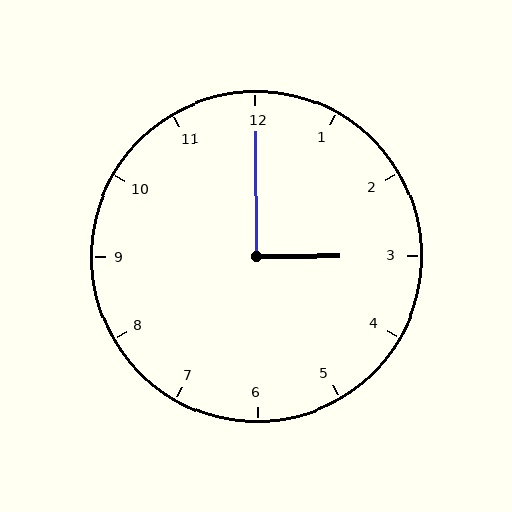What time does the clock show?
3:00.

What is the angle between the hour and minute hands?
Approximately 90 degrees.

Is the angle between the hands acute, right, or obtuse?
It is right.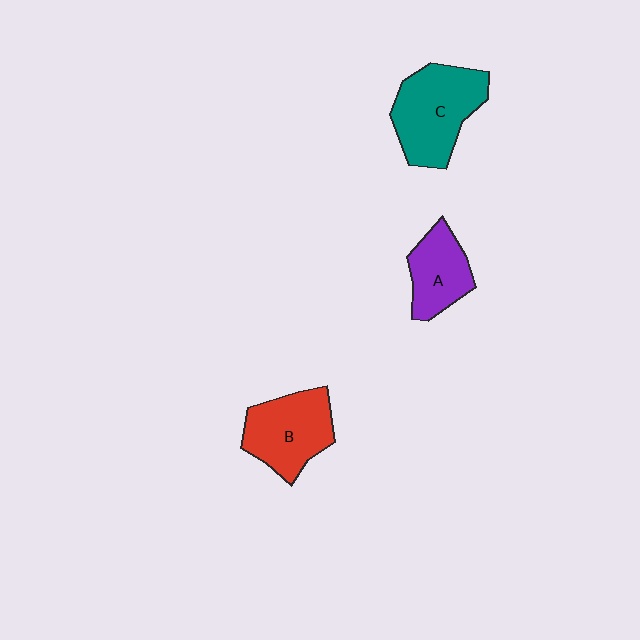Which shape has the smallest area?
Shape A (purple).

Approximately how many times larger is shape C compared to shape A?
Approximately 1.6 times.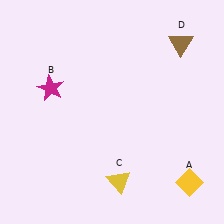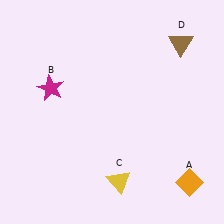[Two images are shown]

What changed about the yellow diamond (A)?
In Image 1, A is yellow. In Image 2, it changed to orange.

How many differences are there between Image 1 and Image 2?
There is 1 difference between the two images.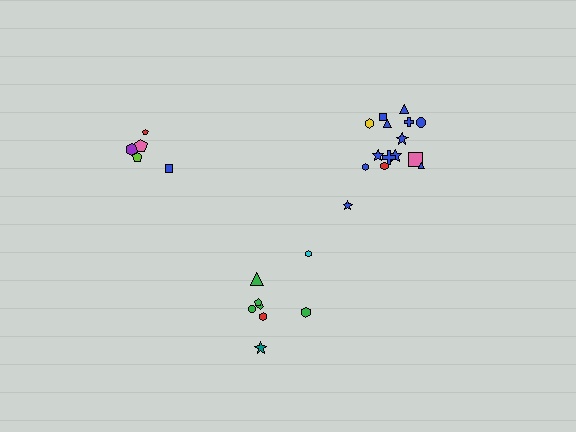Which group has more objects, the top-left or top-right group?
The top-right group.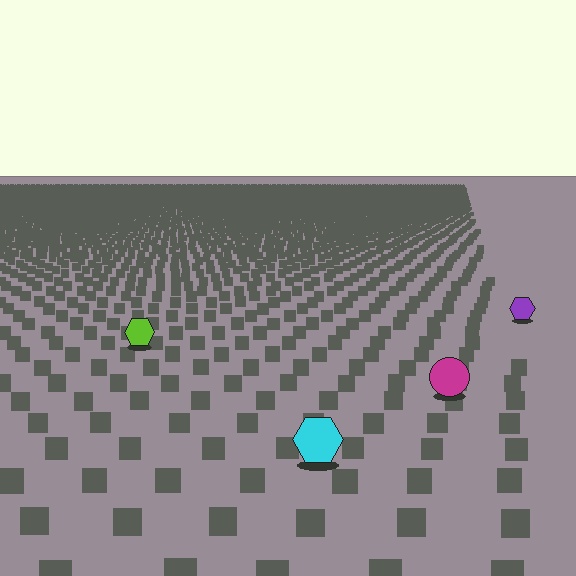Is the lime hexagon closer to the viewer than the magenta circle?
No. The magenta circle is closer — you can tell from the texture gradient: the ground texture is coarser near it.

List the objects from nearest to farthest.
From nearest to farthest: the cyan hexagon, the magenta circle, the lime hexagon, the purple hexagon.